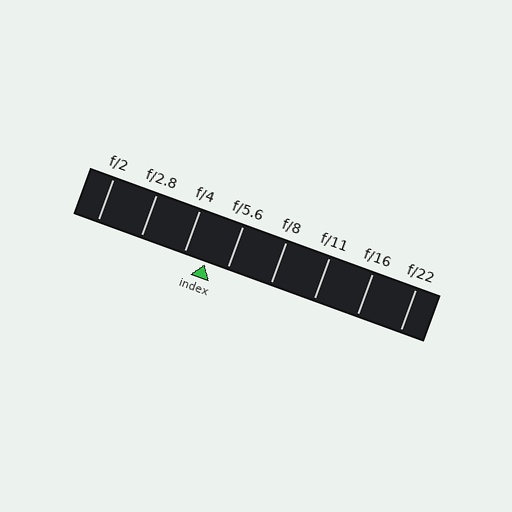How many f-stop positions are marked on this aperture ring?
There are 8 f-stop positions marked.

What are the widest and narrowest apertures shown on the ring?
The widest aperture shown is f/2 and the narrowest is f/22.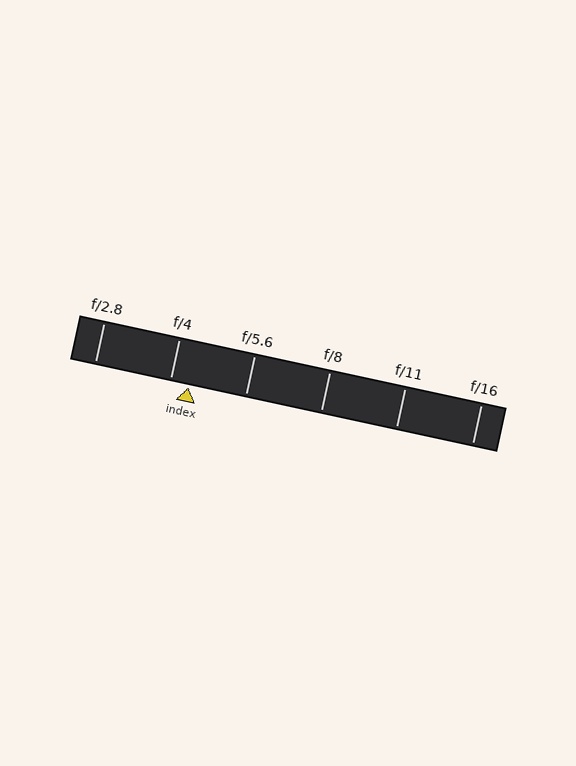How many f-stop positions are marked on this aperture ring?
There are 6 f-stop positions marked.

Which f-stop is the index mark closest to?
The index mark is closest to f/4.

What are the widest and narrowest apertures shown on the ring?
The widest aperture shown is f/2.8 and the narrowest is f/16.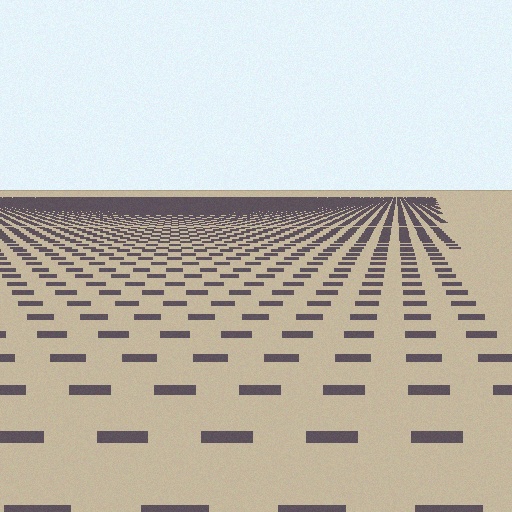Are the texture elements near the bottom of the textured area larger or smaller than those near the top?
Larger. Near the bottom, elements are closer to the viewer and appear at a bigger on-screen size.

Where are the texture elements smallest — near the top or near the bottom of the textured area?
Near the top.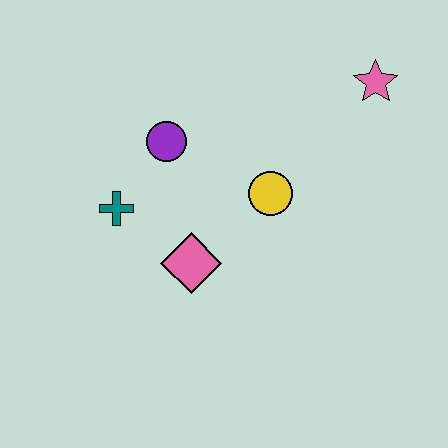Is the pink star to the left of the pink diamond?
No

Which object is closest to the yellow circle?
The pink diamond is closest to the yellow circle.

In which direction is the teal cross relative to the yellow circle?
The teal cross is to the left of the yellow circle.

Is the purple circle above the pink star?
No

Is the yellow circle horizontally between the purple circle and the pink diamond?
No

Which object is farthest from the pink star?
The teal cross is farthest from the pink star.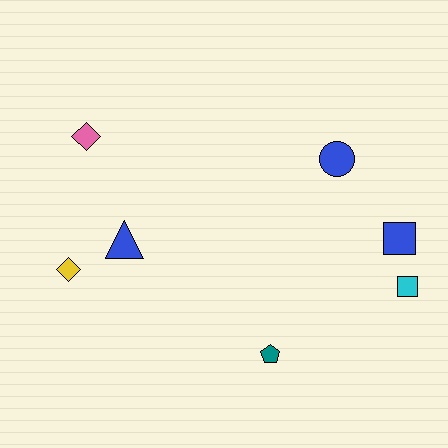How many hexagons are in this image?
There are no hexagons.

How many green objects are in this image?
There are no green objects.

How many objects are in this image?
There are 7 objects.